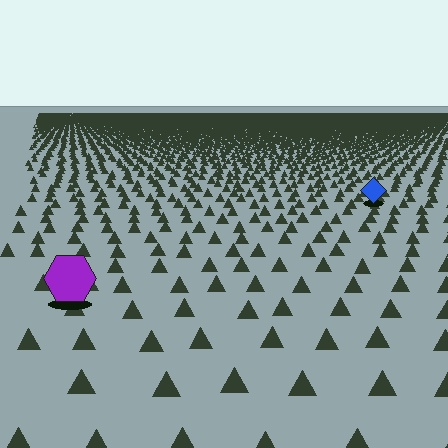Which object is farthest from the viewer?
The blue diamond is farthest from the viewer. It appears smaller and the ground texture around it is denser.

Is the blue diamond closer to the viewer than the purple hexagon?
No. The purple hexagon is closer — you can tell from the texture gradient: the ground texture is coarser near it.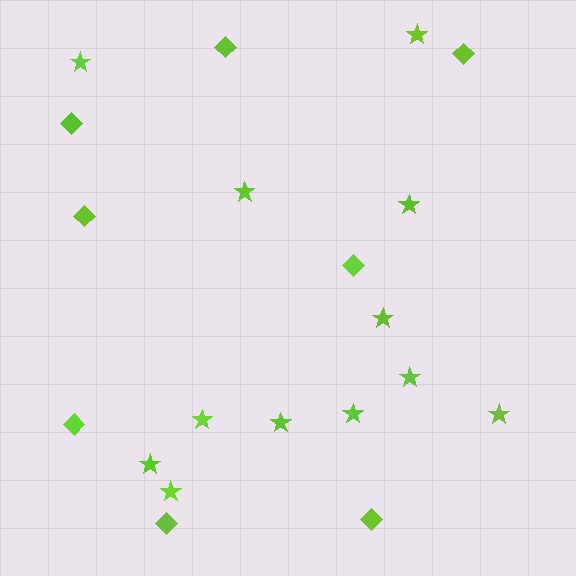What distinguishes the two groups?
There are 2 groups: one group of diamonds (8) and one group of stars (12).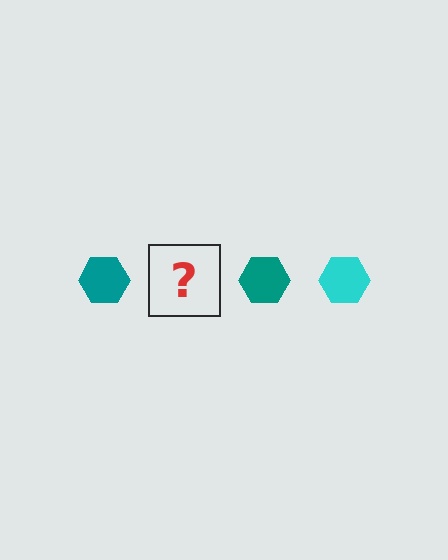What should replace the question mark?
The question mark should be replaced with a cyan hexagon.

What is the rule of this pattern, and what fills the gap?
The rule is that the pattern cycles through teal, cyan hexagons. The gap should be filled with a cyan hexagon.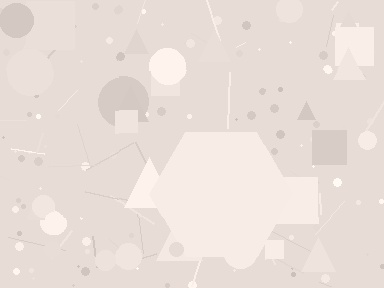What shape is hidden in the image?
A hexagon is hidden in the image.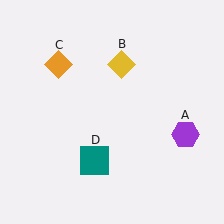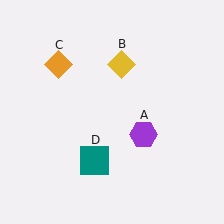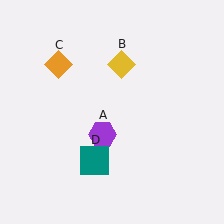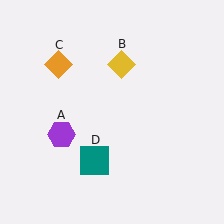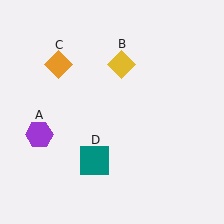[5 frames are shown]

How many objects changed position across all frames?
1 object changed position: purple hexagon (object A).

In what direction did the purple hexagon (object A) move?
The purple hexagon (object A) moved left.